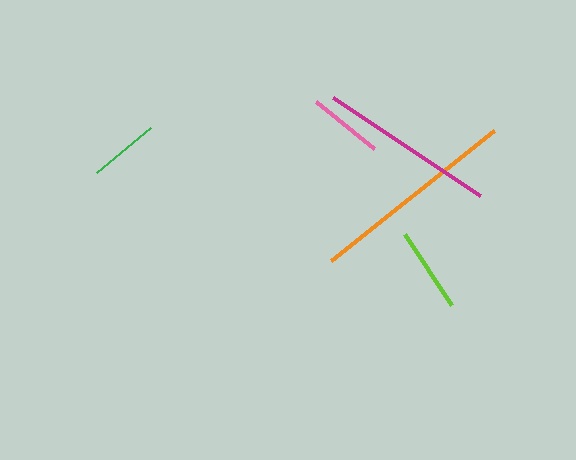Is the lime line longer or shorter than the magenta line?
The magenta line is longer than the lime line.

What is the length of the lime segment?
The lime segment is approximately 85 pixels long.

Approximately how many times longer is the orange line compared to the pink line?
The orange line is approximately 2.8 times the length of the pink line.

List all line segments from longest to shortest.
From longest to shortest: orange, magenta, lime, pink, green.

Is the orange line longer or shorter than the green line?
The orange line is longer than the green line.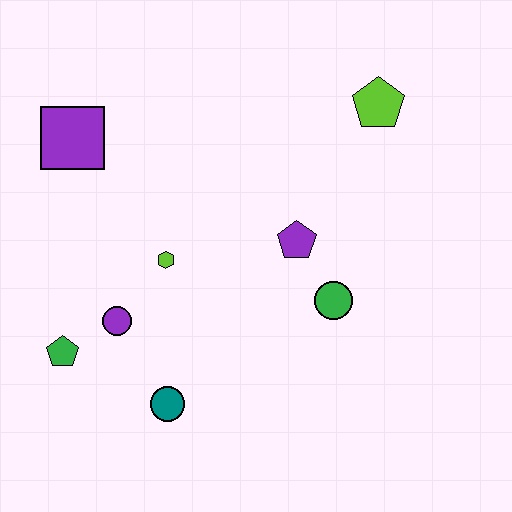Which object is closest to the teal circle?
The purple circle is closest to the teal circle.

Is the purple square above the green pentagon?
Yes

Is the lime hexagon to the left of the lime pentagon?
Yes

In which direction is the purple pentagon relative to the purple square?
The purple pentagon is to the right of the purple square.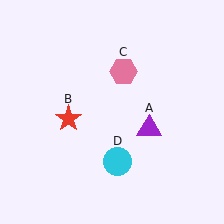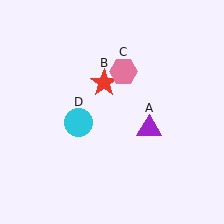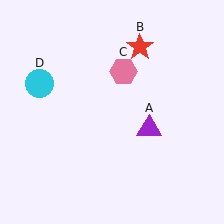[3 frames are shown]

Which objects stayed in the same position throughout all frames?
Purple triangle (object A) and pink hexagon (object C) remained stationary.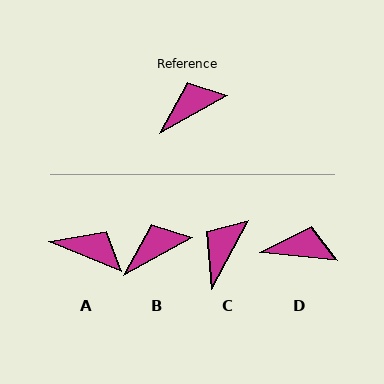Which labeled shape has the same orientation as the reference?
B.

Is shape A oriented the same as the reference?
No, it is off by about 51 degrees.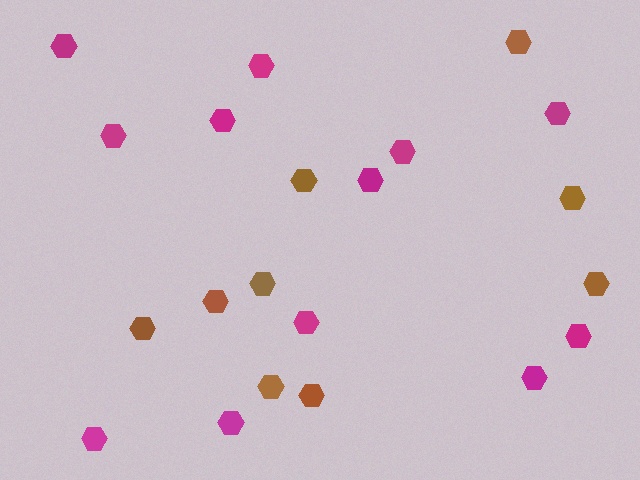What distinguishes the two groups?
There are 2 groups: one group of brown hexagons (9) and one group of magenta hexagons (12).